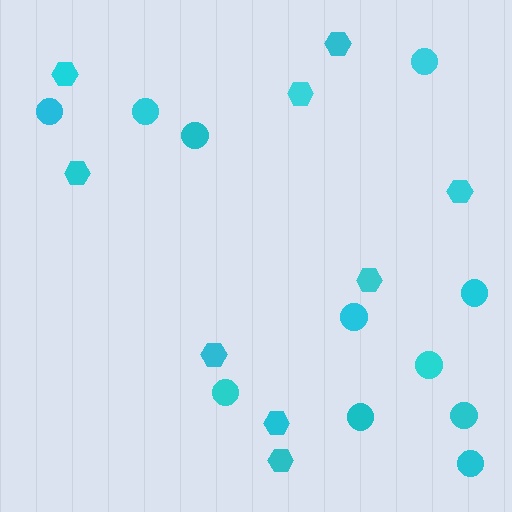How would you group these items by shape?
There are 2 groups: one group of hexagons (9) and one group of circles (11).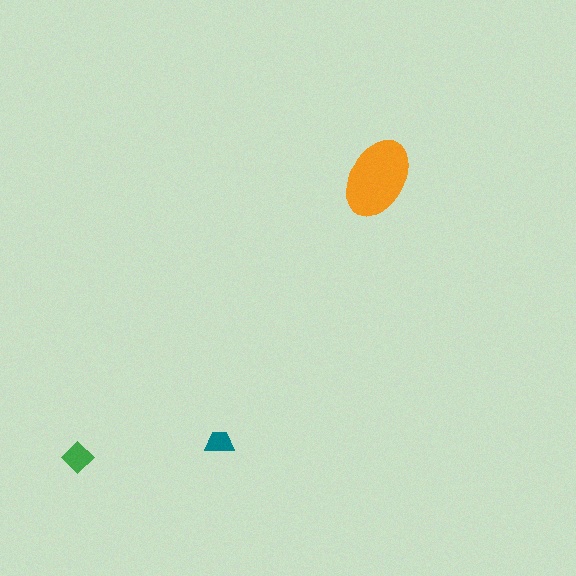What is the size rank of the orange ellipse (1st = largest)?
1st.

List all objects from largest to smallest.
The orange ellipse, the green diamond, the teal trapezoid.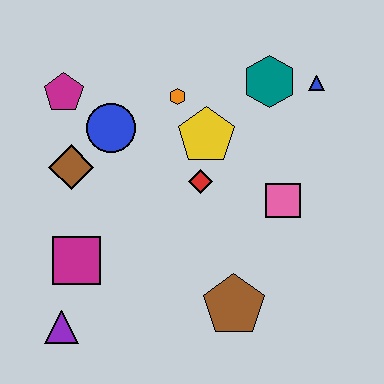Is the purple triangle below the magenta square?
Yes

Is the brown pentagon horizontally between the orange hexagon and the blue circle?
No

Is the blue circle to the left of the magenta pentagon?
No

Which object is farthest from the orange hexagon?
The purple triangle is farthest from the orange hexagon.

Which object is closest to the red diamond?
The yellow pentagon is closest to the red diamond.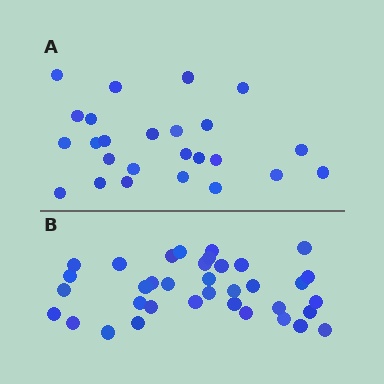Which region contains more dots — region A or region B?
Region B (the bottom region) has more dots.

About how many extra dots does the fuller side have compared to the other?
Region B has roughly 12 or so more dots than region A.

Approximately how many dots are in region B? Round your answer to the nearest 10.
About 40 dots. (The exact count is 36, which rounds to 40.)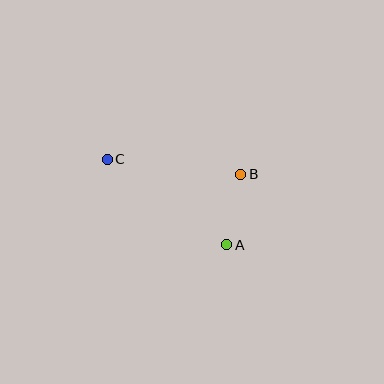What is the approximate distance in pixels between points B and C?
The distance between B and C is approximately 134 pixels.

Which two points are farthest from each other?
Points A and C are farthest from each other.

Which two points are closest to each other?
Points A and B are closest to each other.